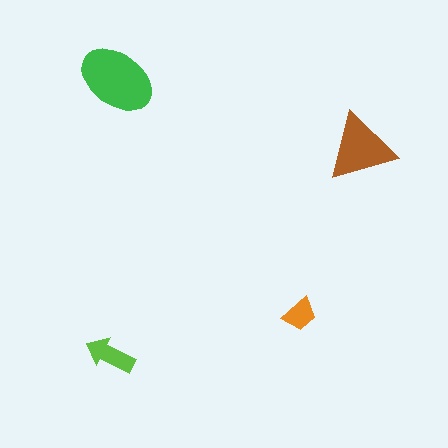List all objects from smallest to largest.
The orange trapezoid, the lime arrow, the brown triangle, the green ellipse.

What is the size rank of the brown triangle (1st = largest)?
2nd.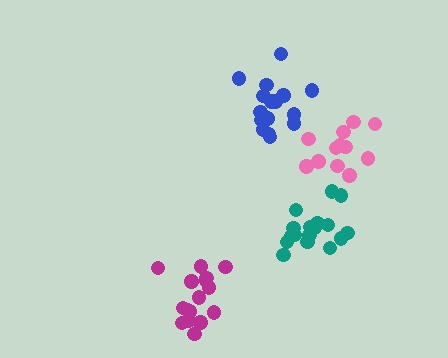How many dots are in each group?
Group 1: 16 dots, Group 2: 16 dots, Group 3: 12 dots, Group 4: 17 dots (61 total).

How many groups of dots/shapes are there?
There are 4 groups.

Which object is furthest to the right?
The pink cluster is rightmost.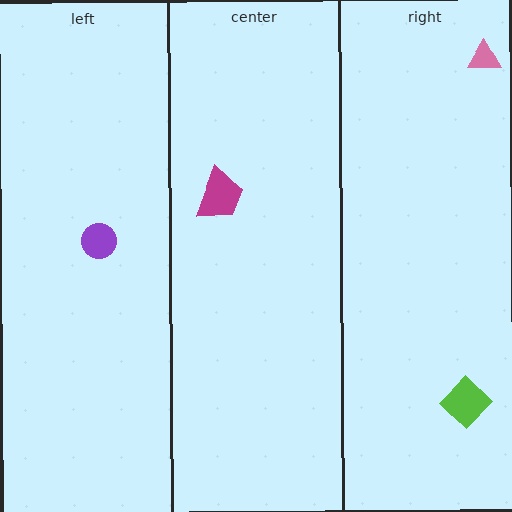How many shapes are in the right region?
2.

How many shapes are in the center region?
1.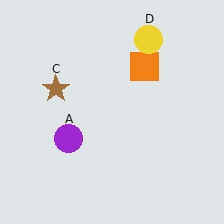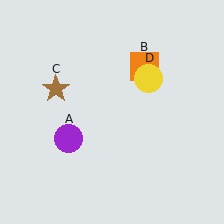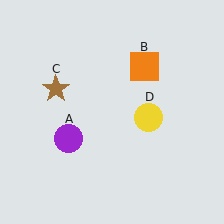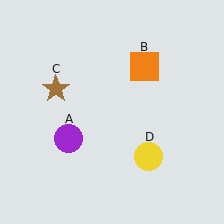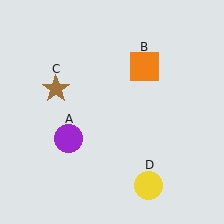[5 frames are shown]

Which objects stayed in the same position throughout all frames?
Purple circle (object A) and orange square (object B) and brown star (object C) remained stationary.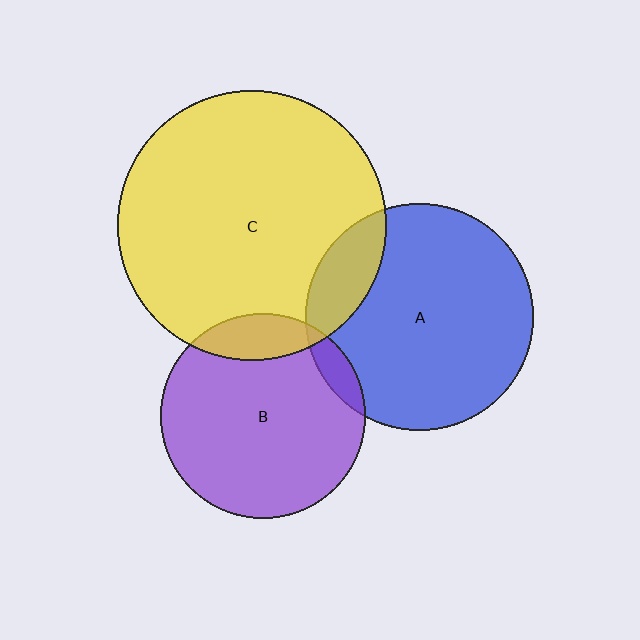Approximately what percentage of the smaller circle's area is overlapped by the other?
Approximately 15%.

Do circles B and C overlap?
Yes.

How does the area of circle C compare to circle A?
Approximately 1.4 times.